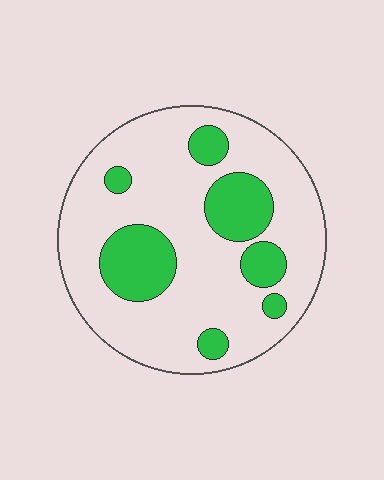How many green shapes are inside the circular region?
7.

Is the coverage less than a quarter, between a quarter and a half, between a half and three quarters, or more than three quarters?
Less than a quarter.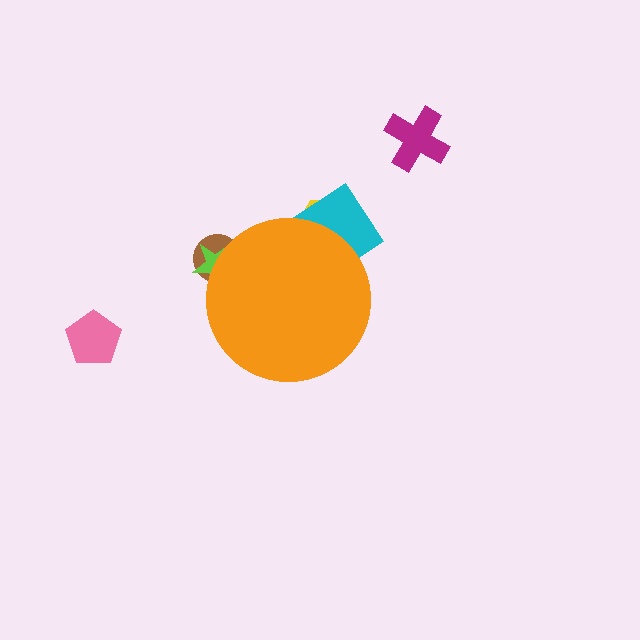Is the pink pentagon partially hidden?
No, the pink pentagon is fully visible.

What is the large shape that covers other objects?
An orange circle.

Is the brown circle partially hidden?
Yes, the brown circle is partially hidden behind the orange circle.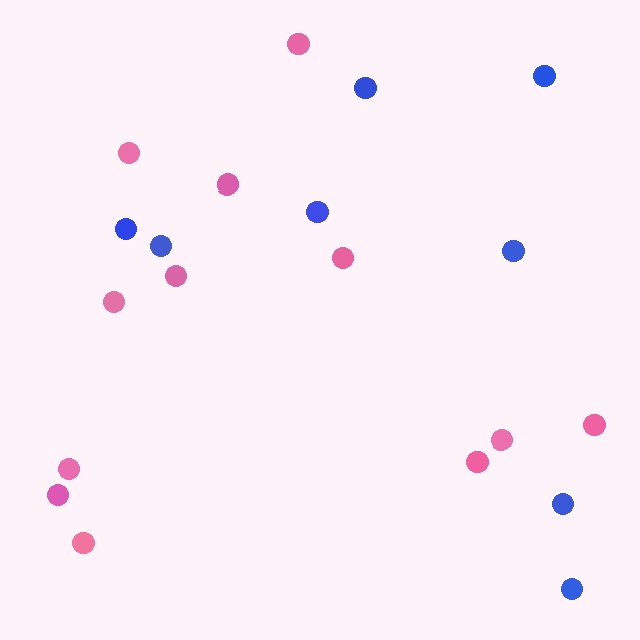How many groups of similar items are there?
There are 2 groups: one group of blue circles (8) and one group of pink circles (12).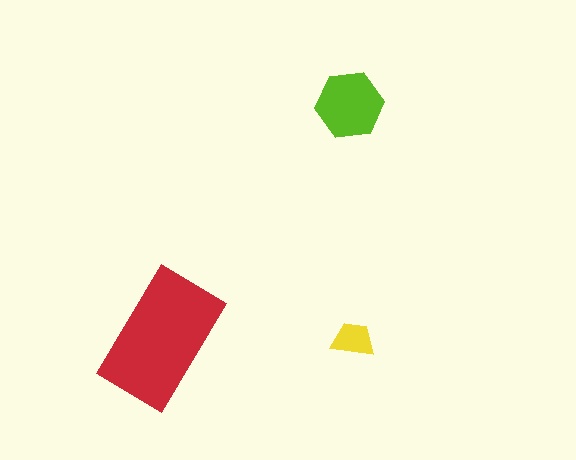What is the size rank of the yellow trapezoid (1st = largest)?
3rd.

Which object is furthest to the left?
The red rectangle is leftmost.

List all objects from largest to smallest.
The red rectangle, the lime hexagon, the yellow trapezoid.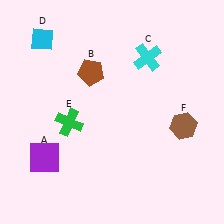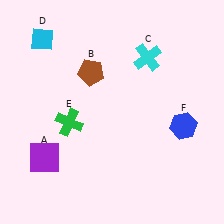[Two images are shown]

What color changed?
The hexagon (F) changed from brown in Image 1 to blue in Image 2.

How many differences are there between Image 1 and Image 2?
There is 1 difference between the two images.